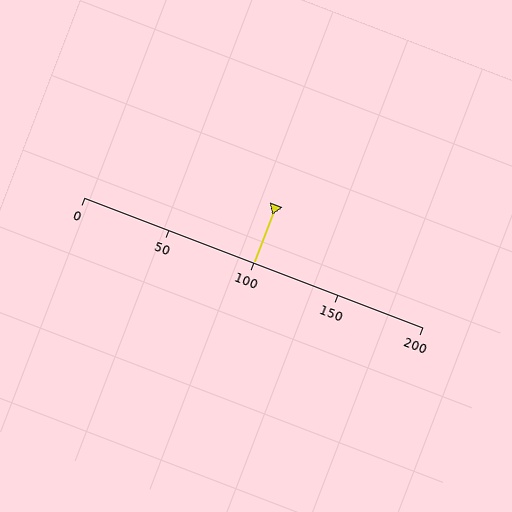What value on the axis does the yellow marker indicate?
The marker indicates approximately 100.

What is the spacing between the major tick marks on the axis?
The major ticks are spaced 50 apart.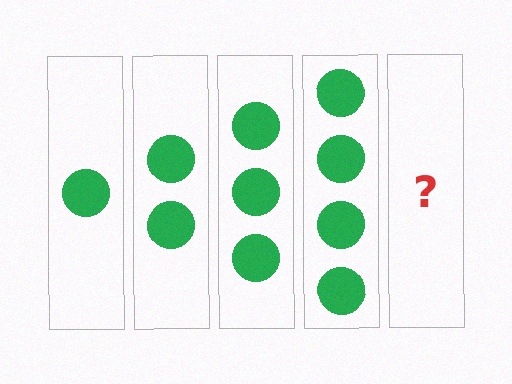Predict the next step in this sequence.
The next step is 5 circles.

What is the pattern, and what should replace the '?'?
The pattern is that each step adds one more circle. The '?' should be 5 circles.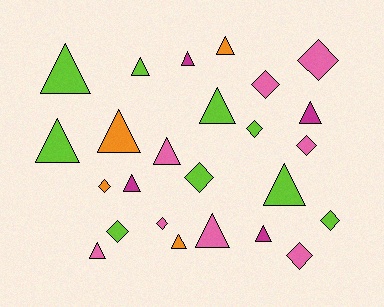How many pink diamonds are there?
There are 5 pink diamonds.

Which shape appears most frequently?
Triangle, with 15 objects.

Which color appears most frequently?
Lime, with 9 objects.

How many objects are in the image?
There are 25 objects.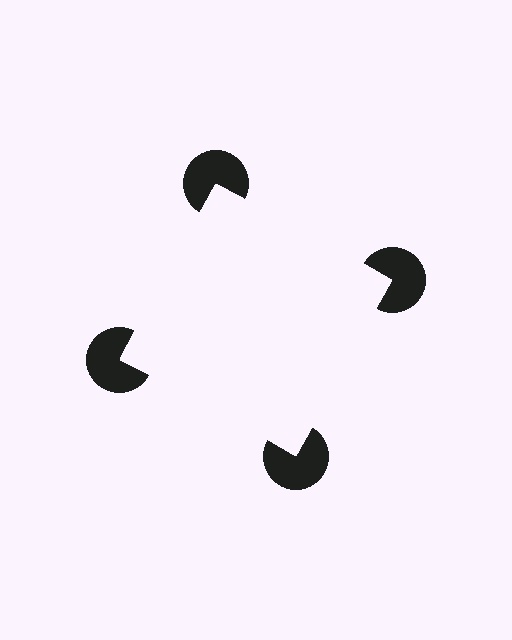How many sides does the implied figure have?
4 sides.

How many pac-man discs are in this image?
There are 4 — one at each vertex of the illusory square.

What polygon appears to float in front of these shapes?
An illusory square — its edges are inferred from the aligned wedge cuts in the pac-man discs, not physically drawn.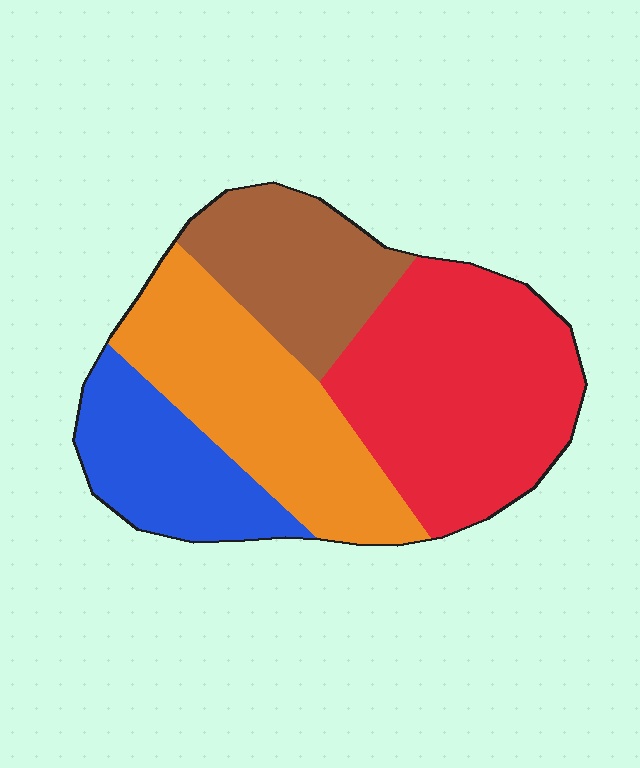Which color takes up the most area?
Red, at roughly 35%.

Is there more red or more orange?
Red.